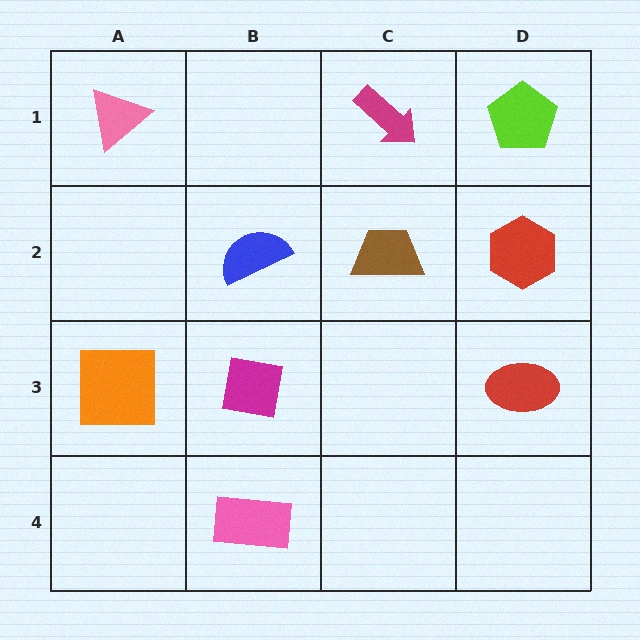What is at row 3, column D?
A red ellipse.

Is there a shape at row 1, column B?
No, that cell is empty.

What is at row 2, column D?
A red hexagon.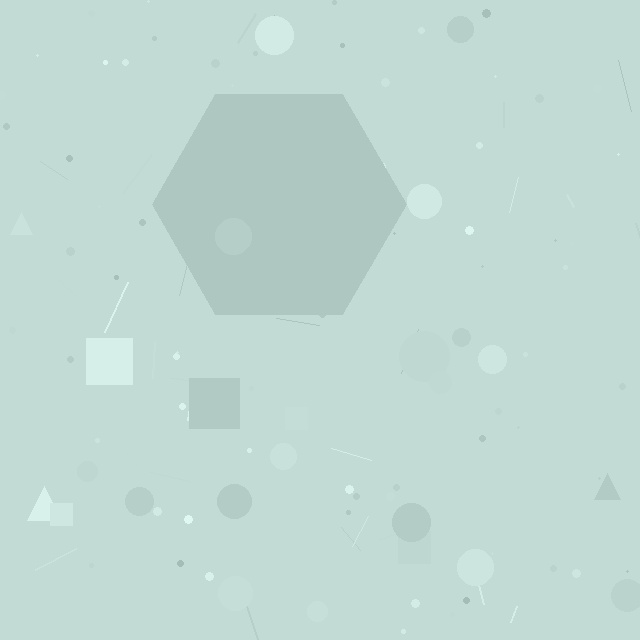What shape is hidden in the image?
A hexagon is hidden in the image.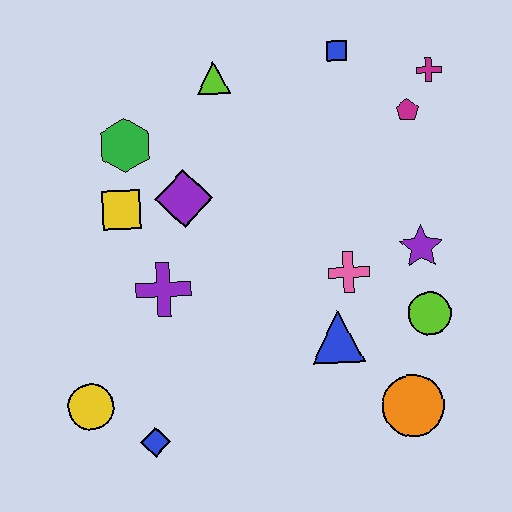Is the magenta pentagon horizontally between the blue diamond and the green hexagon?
No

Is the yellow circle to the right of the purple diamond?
No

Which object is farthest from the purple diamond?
The orange circle is farthest from the purple diamond.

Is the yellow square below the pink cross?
No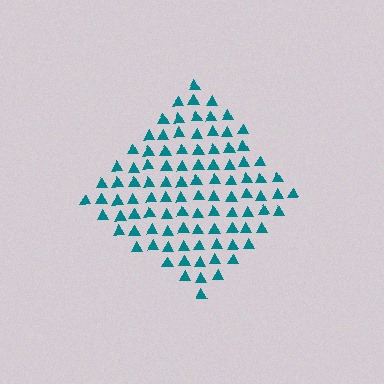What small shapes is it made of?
It is made of small triangles.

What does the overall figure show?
The overall figure shows a diamond.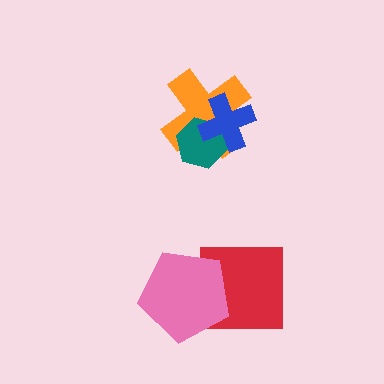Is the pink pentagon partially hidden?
No, no other shape covers it.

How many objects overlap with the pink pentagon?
1 object overlaps with the pink pentagon.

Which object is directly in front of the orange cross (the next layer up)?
The teal hexagon is directly in front of the orange cross.